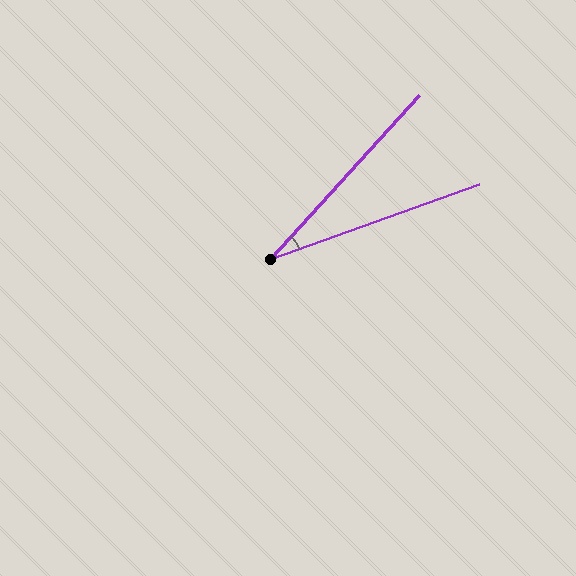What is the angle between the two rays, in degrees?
Approximately 28 degrees.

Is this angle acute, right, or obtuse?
It is acute.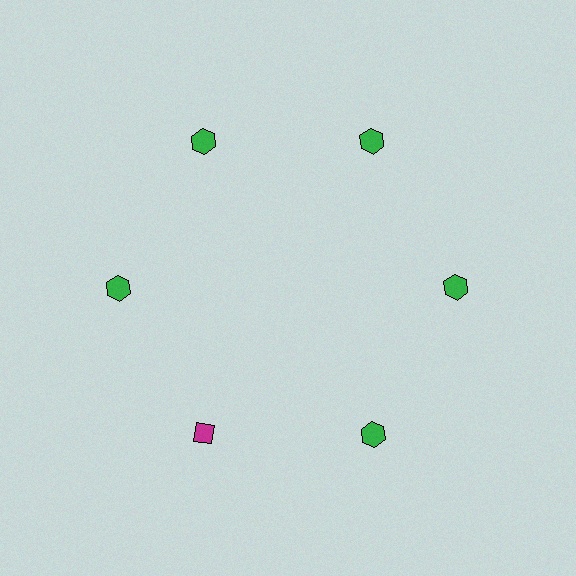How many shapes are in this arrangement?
There are 6 shapes arranged in a ring pattern.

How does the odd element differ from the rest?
It differs in both color (magenta instead of green) and shape (diamond instead of hexagon).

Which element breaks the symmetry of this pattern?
The magenta diamond at roughly the 7 o'clock position breaks the symmetry. All other shapes are green hexagons.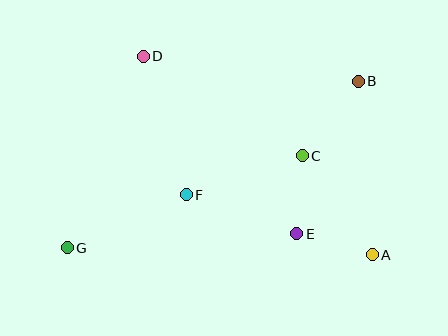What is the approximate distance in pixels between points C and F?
The distance between C and F is approximately 122 pixels.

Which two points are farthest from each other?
Points B and G are farthest from each other.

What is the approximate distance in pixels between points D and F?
The distance between D and F is approximately 145 pixels.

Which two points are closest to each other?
Points C and E are closest to each other.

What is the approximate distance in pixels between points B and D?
The distance between B and D is approximately 216 pixels.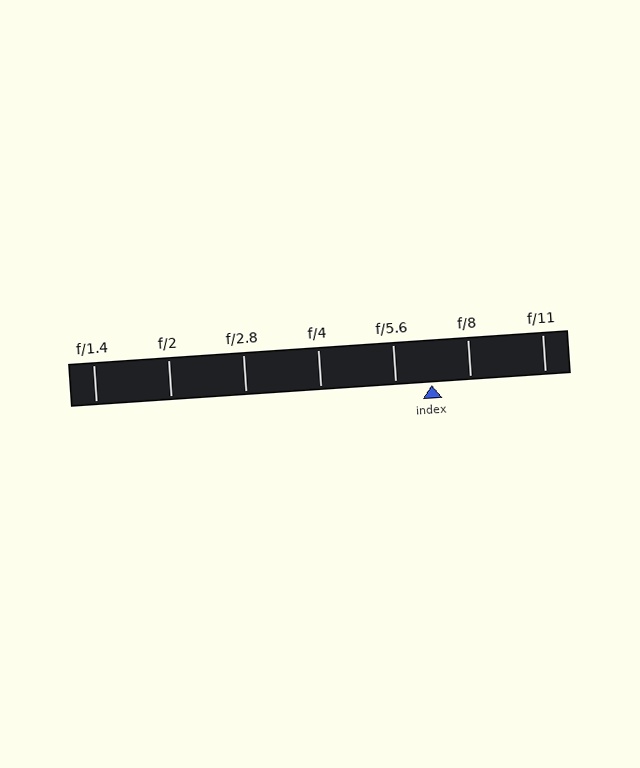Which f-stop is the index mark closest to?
The index mark is closest to f/5.6.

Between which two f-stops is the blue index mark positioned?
The index mark is between f/5.6 and f/8.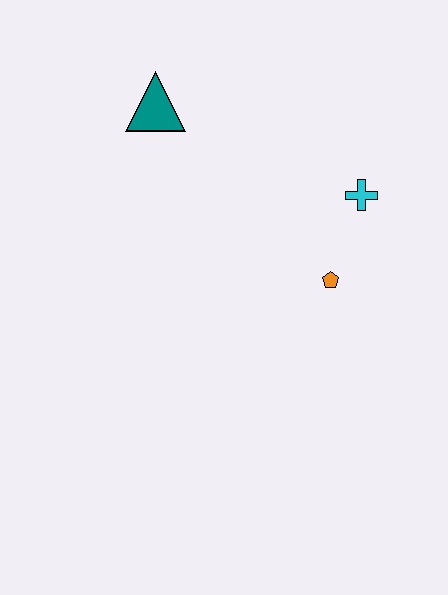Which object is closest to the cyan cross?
The orange pentagon is closest to the cyan cross.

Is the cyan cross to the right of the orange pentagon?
Yes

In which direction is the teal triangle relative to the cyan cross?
The teal triangle is to the left of the cyan cross.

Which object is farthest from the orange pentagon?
The teal triangle is farthest from the orange pentagon.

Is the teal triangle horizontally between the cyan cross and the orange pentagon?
No